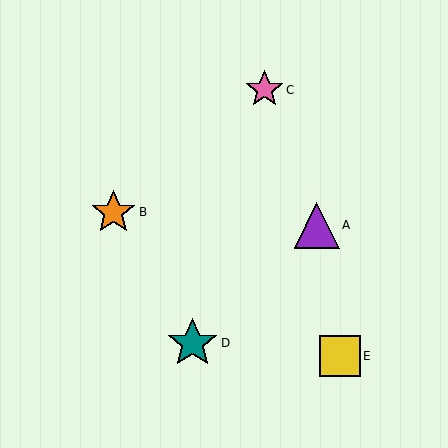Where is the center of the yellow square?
The center of the yellow square is at (340, 356).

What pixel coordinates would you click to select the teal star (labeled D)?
Click at (192, 343) to select the teal star D.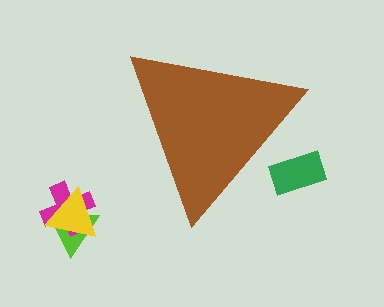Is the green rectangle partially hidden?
Yes, the green rectangle is partially hidden behind the brown triangle.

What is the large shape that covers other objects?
A brown triangle.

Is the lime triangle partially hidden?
No, the lime triangle is fully visible.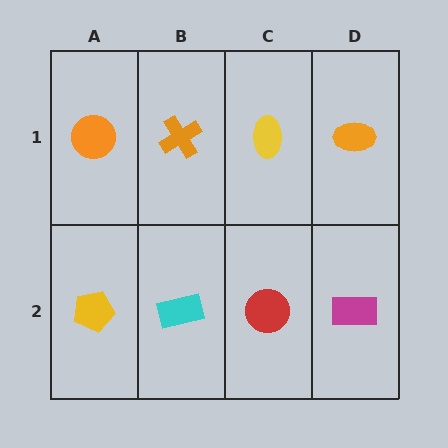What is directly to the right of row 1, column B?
A yellow ellipse.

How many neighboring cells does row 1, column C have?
3.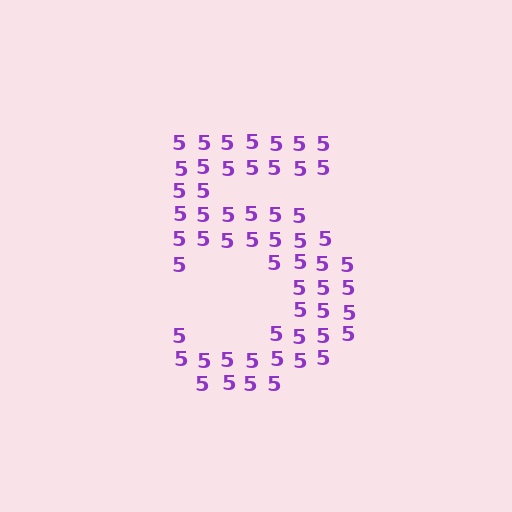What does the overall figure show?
The overall figure shows the digit 5.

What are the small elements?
The small elements are digit 5's.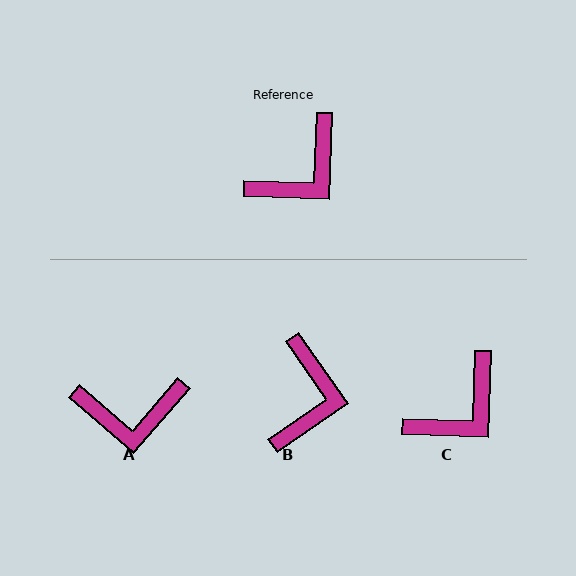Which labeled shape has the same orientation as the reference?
C.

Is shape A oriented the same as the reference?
No, it is off by about 39 degrees.